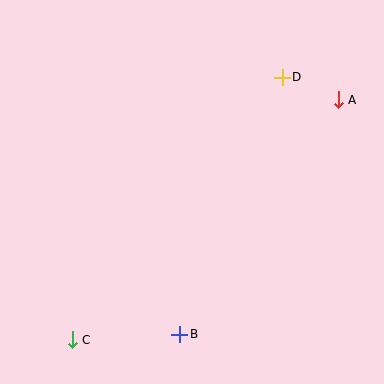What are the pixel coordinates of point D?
Point D is at (282, 77).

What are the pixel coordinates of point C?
Point C is at (72, 340).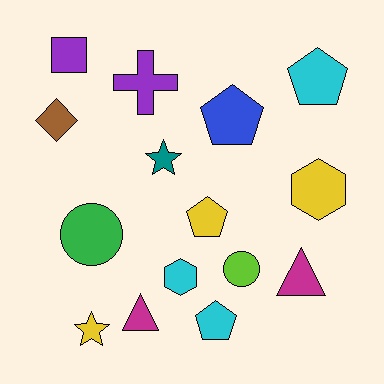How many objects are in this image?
There are 15 objects.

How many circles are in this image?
There are 2 circles.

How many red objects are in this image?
There are no red objects.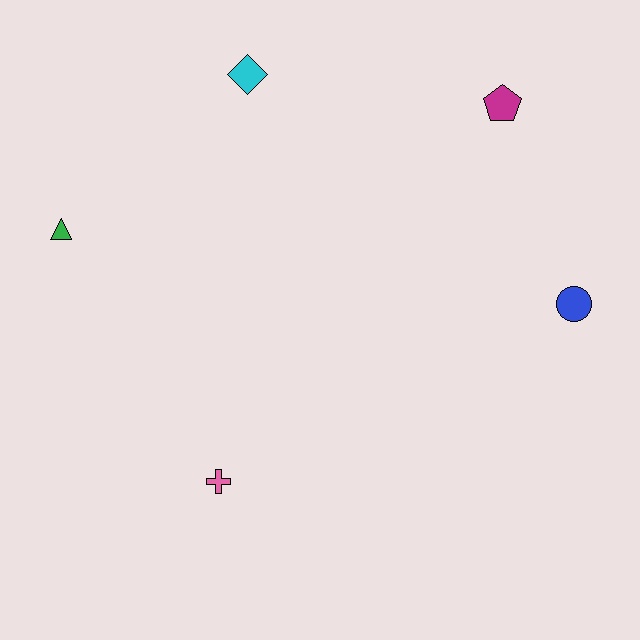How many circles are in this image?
There is 1 circle.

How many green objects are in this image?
There is 1 green object.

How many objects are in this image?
There are 5 objects.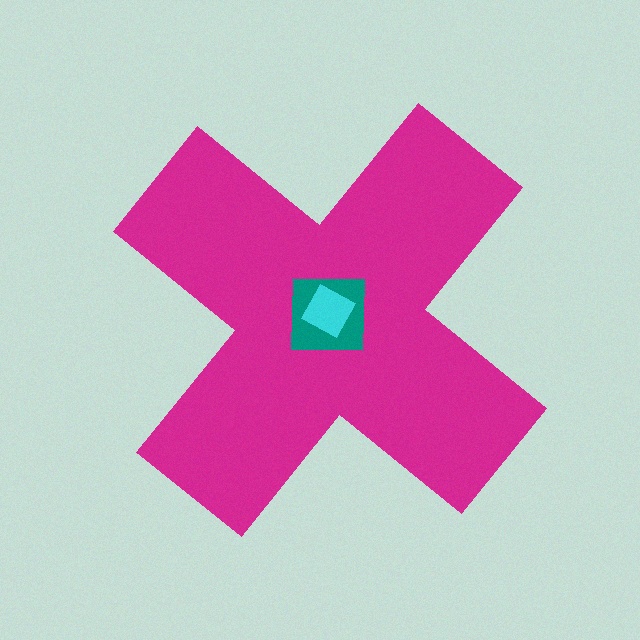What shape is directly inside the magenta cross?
The teal square.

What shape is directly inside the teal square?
The cyan diamond.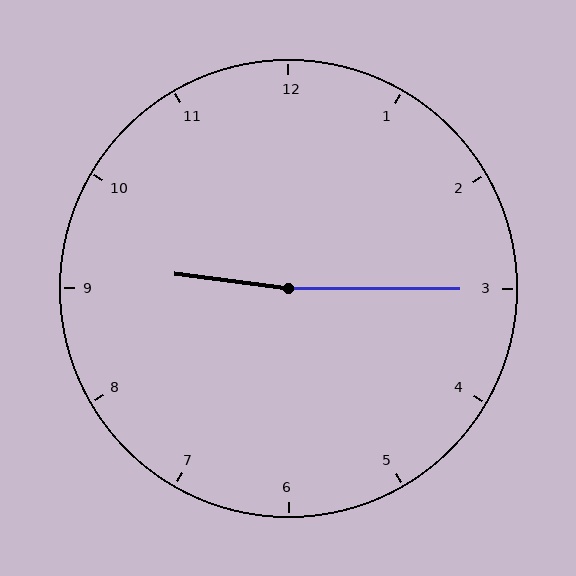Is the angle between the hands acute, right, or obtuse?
It is obtuse.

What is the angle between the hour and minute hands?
Approximately 172 degrees.